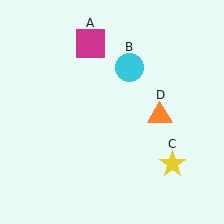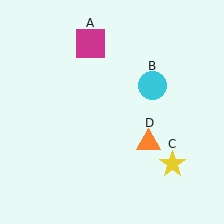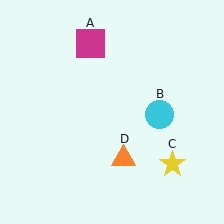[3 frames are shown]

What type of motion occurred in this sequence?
The cyan circle (object B), orange triangle (object D) rotated clockwise around the center of the scene.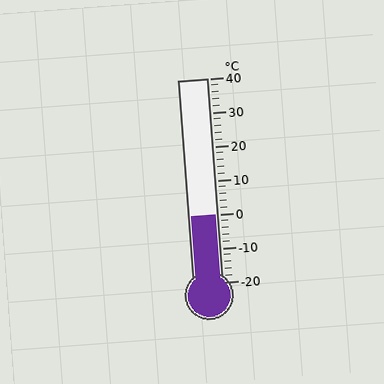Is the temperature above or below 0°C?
The temperature is at 0°C.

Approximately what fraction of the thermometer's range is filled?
The thermometer is filled to approximately 35% of its range.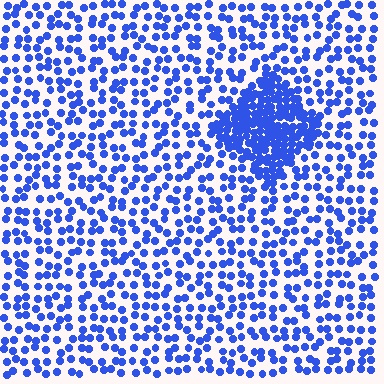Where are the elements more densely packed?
The elements are more densely packed inside the diamond boundary.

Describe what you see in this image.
The image contains small blue elements arranged at two different densities. A diamond-shaped region is visible where the elements are more densely packed than the surrounding area.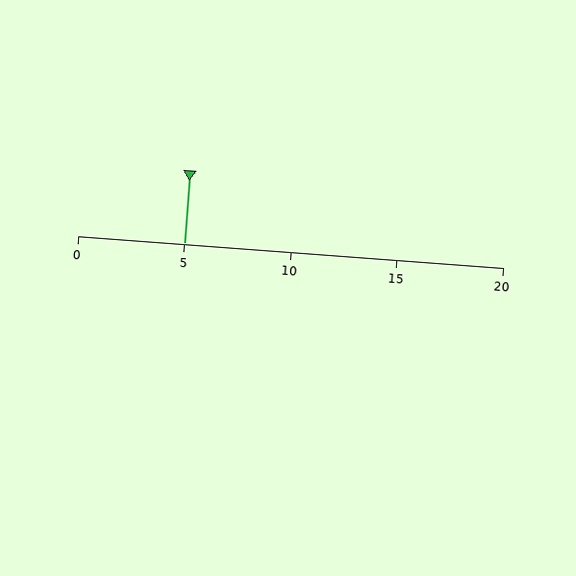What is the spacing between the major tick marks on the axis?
The major ticks are spaced 5 apart.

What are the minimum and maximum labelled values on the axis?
The axis runs from 0 to 20.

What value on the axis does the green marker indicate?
The marker indicates approximately 5.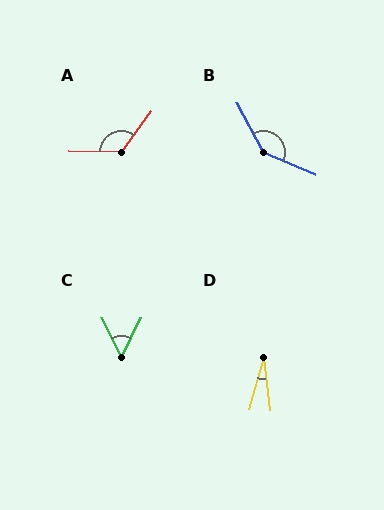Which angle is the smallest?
D, at approximately 22 degrees.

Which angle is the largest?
B, at approximately 141 degrees.